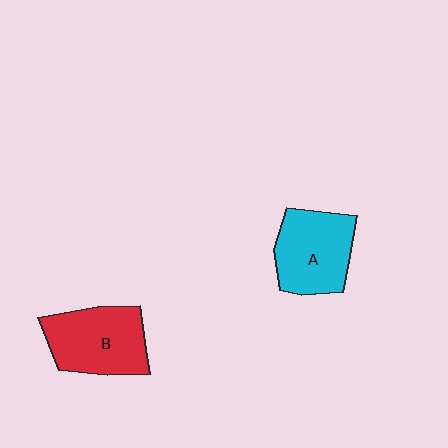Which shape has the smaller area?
Shape A (cyan).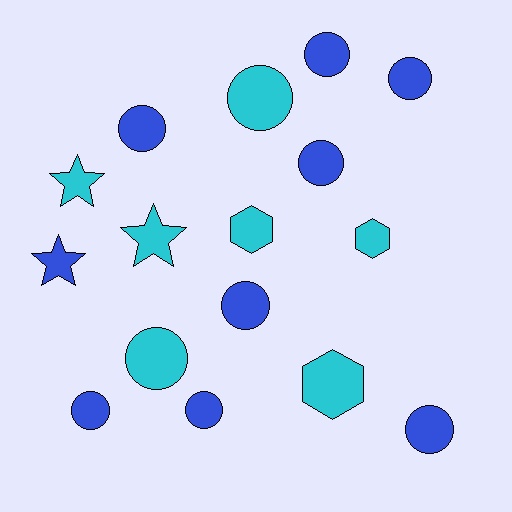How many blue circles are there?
There are 8 blue circles.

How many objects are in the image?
There are 16 objects.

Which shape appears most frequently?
Circle, with 10 objects.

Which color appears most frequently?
Blue, with 9 objects.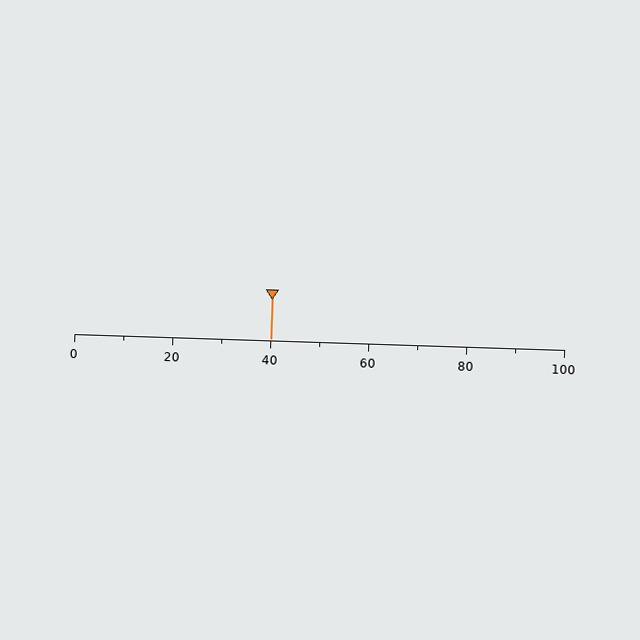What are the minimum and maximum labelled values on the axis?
The axis runs from 0 to 100.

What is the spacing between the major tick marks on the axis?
The major ticks are spaced 20 apart.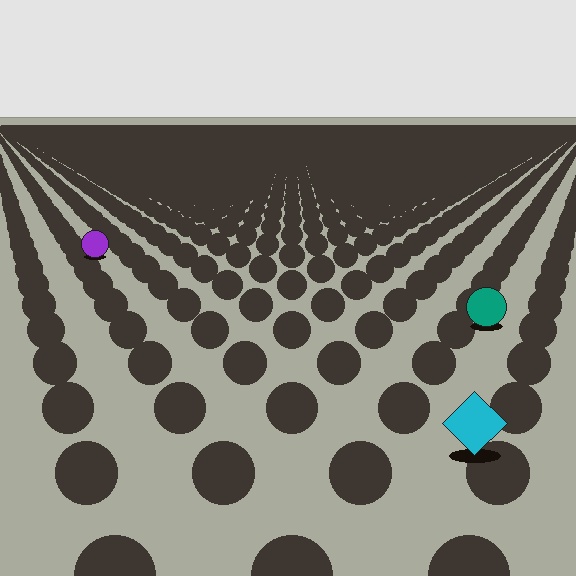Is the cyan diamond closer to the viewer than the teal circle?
Yes. The cyan diamond is closer — you can tell from the texture gradient: the ground texture is coarser near it.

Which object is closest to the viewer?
The cyan diamond is closest. The texture marks near it are larger and more spread out.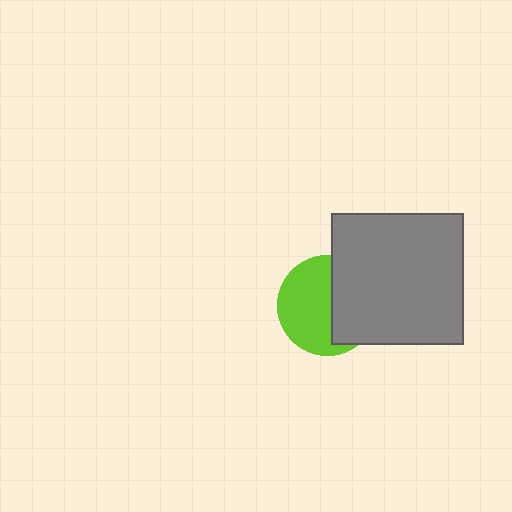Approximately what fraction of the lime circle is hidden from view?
Roughly 43% of the lime circle is hidden behind the gray square.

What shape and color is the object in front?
The object in front is a gray square.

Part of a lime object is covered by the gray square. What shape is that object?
It is a circle.